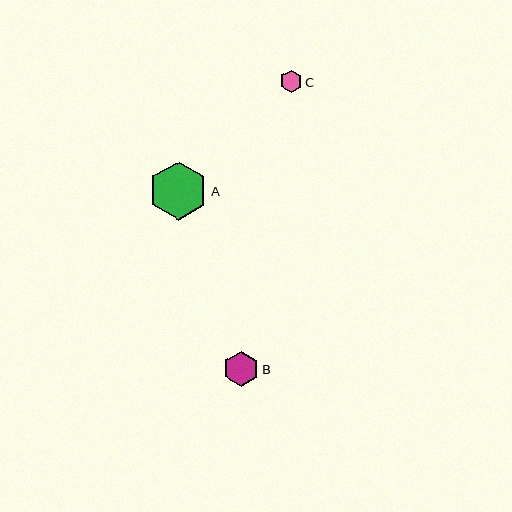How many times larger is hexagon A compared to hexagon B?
Hexagon A is approximately 1.7 times the size of hexagon B.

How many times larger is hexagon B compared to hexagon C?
Hexagon B is approximately 1.5 times the size of hexagon C.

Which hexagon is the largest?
Hexagon A is the largest with a size of approximately 59 pixels.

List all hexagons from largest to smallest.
From largest to smallest: A, B, C.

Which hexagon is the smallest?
Hexagon C is the smallest with a size of approximately 23 pixels.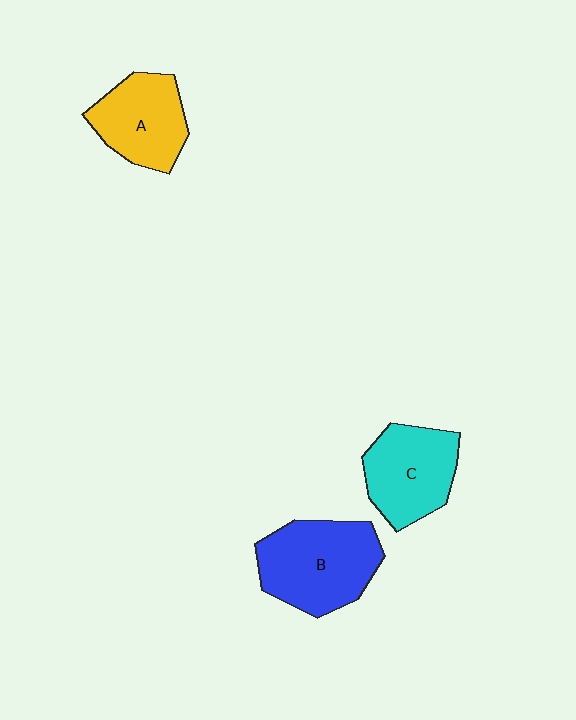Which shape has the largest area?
Shape B (blue).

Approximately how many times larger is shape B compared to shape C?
Approximately 1.2 times.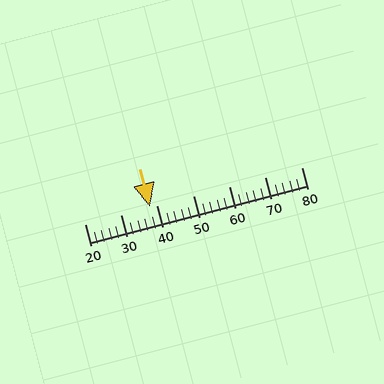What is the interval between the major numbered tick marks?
The major tick marks are spaced 10 units apart.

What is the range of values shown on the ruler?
The ruler shows values from 20 to 80.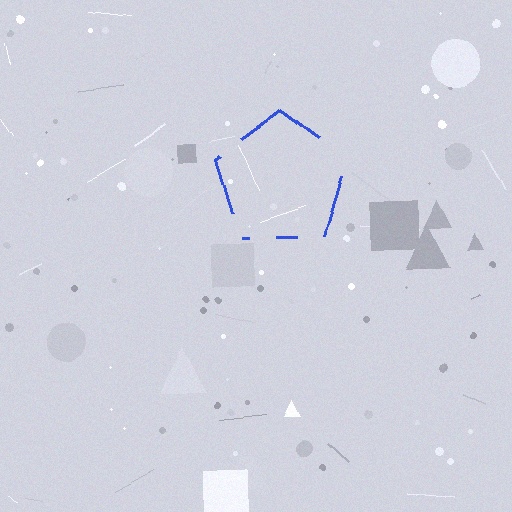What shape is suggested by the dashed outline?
The dashed outline suggests a pentagon.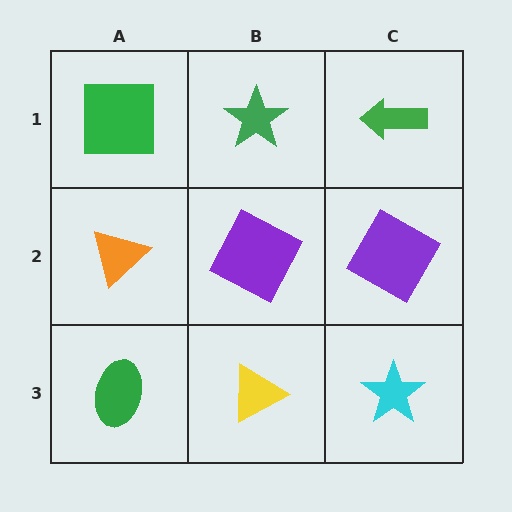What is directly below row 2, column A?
A green ellipse.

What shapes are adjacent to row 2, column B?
A green star (row 1, column B), a yellow triangle (row 3, column B), an orange triangle (row 2, column A), a purple square (row 2, column C).